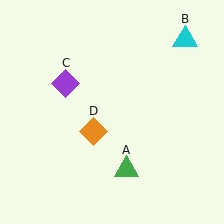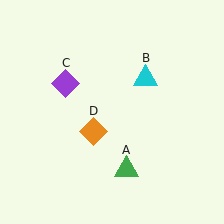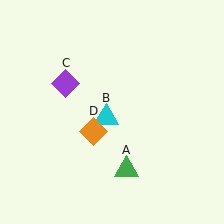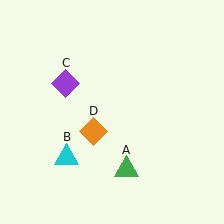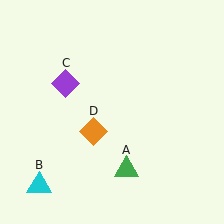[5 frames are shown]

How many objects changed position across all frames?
1 object changed position: cyan triangle (object B).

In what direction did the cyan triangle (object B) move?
The cyan triangle (object B) moved down and to the left.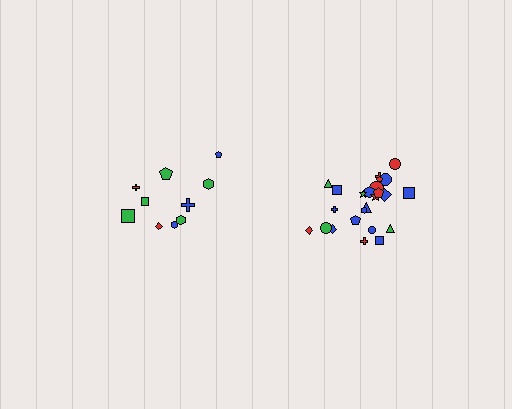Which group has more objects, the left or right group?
The right group.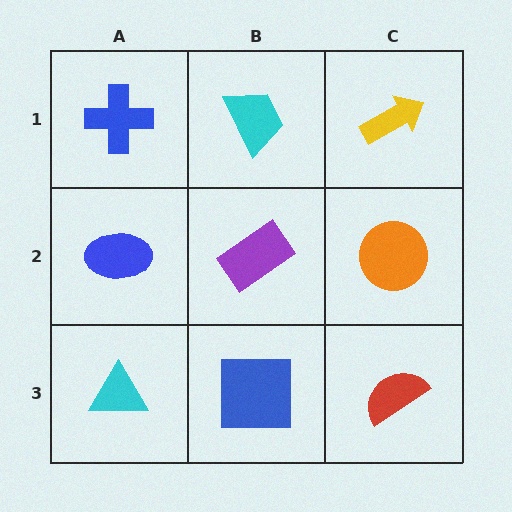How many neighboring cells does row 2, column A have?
3.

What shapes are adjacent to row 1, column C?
An orange circle (row 2, column C), a cyan trapezoid (row 1, column B).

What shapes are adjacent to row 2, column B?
A cyan trapezoid (row 1, column B), a blue square (row 3, column B), a blue ellipse (row 2, column A), an orange circle (row 2, column C).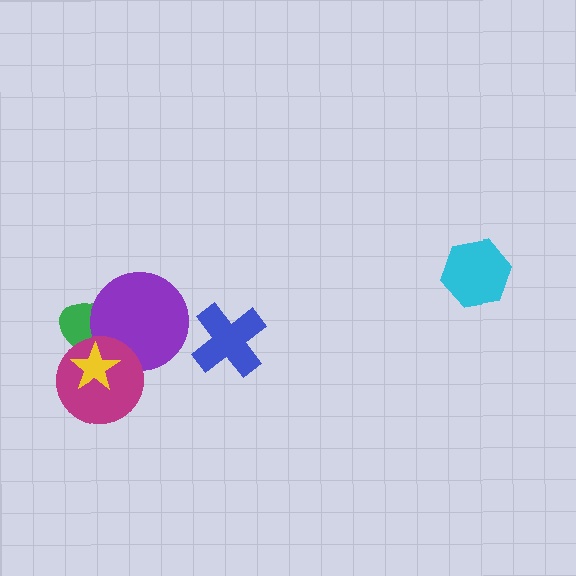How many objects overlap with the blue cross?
0 objects overlap with the blue cross.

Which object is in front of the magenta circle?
The yellow star is in front of the magenta circle.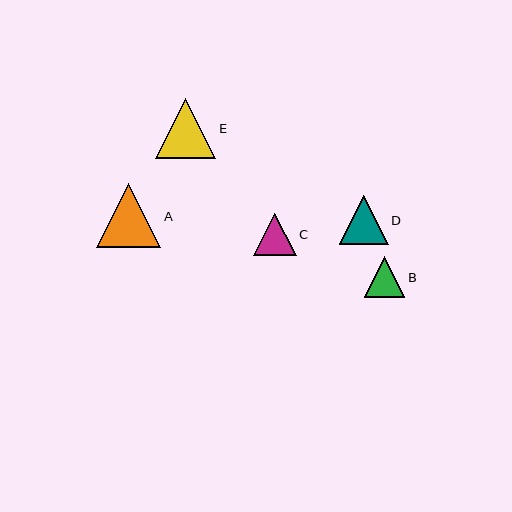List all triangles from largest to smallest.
From largest to smallest: A, E, D, C, B.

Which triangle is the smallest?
Triangle B is the smallest with a size of approximately 41 pixels.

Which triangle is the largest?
Triangle A is the largest with a size of approximately 64 pixels.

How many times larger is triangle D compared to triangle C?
Triangle D is approximately 1.1 times the size of triangle C.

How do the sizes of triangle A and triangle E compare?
Triangle A and triangle E are approximately the same size.